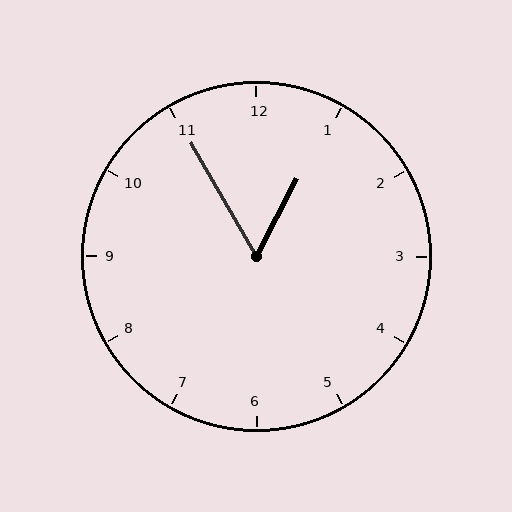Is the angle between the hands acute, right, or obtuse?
It is acute.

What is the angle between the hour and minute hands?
Approximately 58 degrees.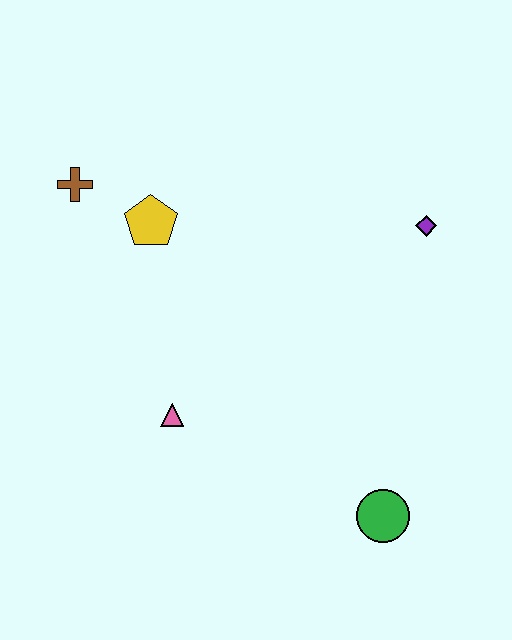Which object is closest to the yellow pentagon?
The brown cross is closest to the yellow pentagon.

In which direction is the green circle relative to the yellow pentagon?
The green circle is below the yellow pentagon.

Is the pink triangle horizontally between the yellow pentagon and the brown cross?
No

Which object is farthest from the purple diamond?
The brown cross is farthest from the purple diamond.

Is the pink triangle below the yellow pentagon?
Yes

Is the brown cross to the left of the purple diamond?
Yes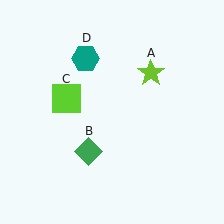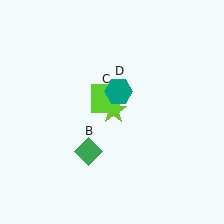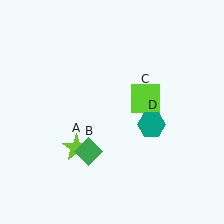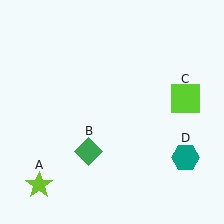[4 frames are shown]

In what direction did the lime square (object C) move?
The lime square (object C) moved right.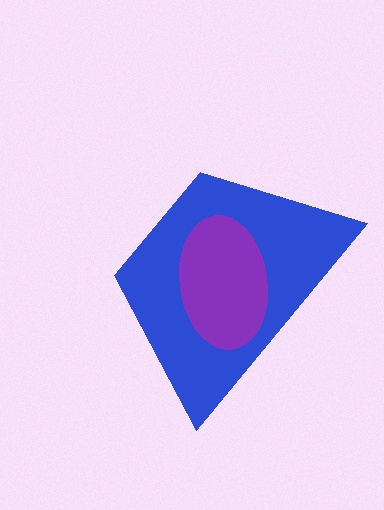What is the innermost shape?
The purple ellipse.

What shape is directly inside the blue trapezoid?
The purple ellipse.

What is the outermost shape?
The blue trapezoid.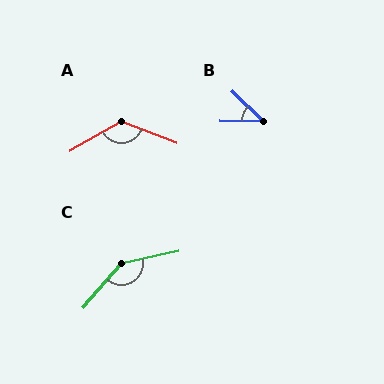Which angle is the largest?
C, at approximately 143 degrees.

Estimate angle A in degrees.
Approximately 129 degrees.